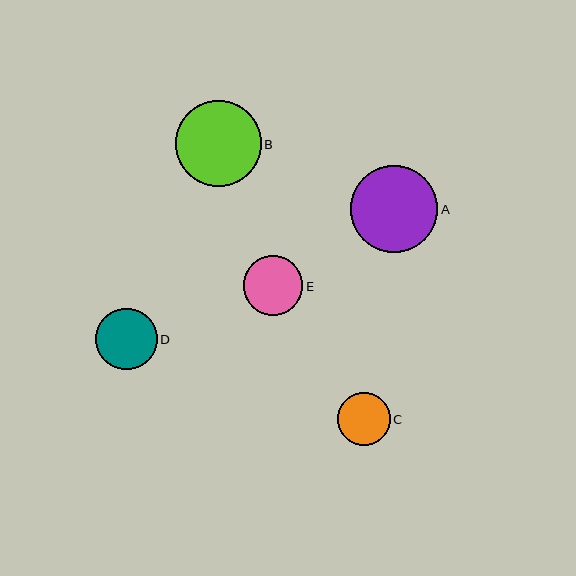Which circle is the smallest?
Circle C is the smallest with a size of approximately 53 pixels.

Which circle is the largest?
Circle A is the largest with a size of approximately 87 pixels.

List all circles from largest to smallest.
From largest to smallest: A, B, D, E, C.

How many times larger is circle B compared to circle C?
Circle B is approximately 1.6 times the size of circle C.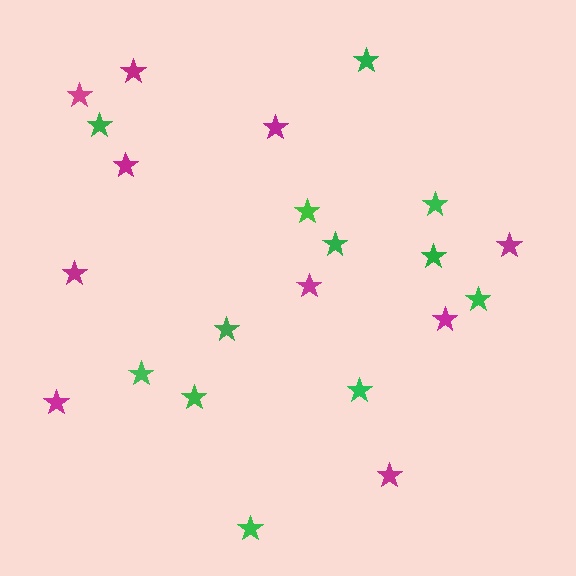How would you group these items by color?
There are 2 groups: one group of green stars (12) and one group of magenta stars (10).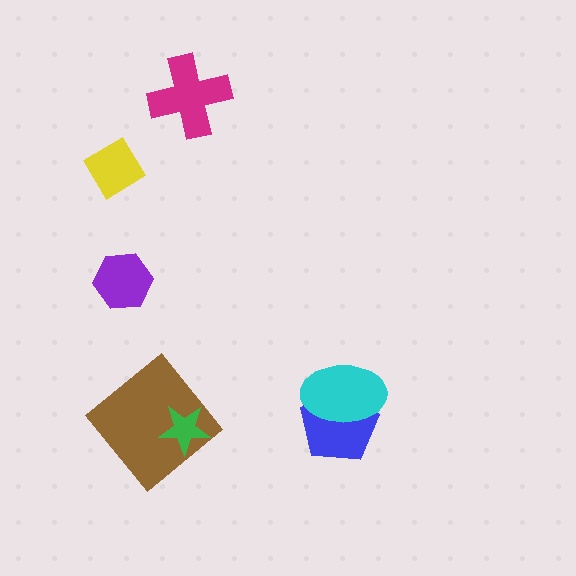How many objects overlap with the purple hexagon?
0 objects overlap with the purple hexagon.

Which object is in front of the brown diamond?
The green star is in front of the brown diamond.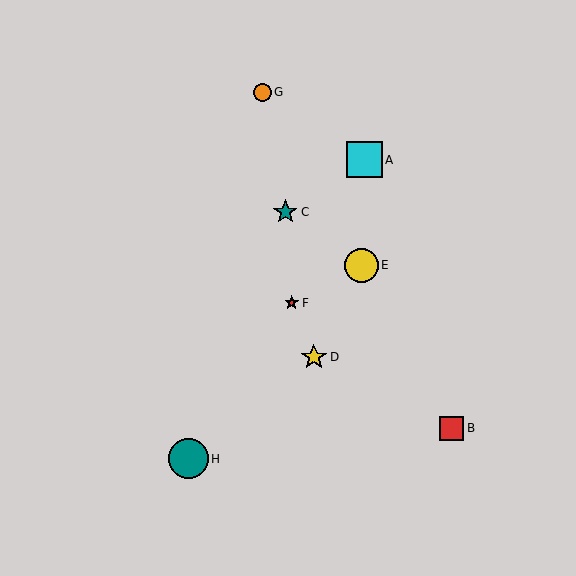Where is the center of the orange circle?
The center of the orange circle is at (263, 92).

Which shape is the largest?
The teal circle (labeled H) is the largest.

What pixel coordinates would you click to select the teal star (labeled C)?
Click at (285, 212) to select the teal star C.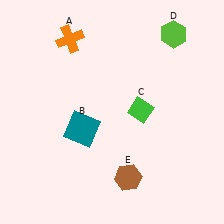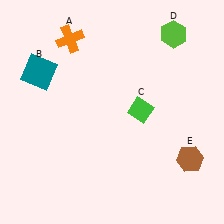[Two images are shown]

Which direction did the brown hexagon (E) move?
The brown hexagon (E) moved right.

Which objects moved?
The objects that moved are: the teal square (B), the brown hexagon (E).